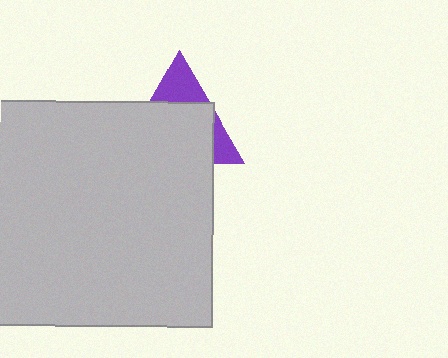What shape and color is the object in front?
The object in front is a light gray rectangle.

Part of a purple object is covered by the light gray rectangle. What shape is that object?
It is a triangle.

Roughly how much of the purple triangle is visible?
A small part of it is visible (roughly 32%).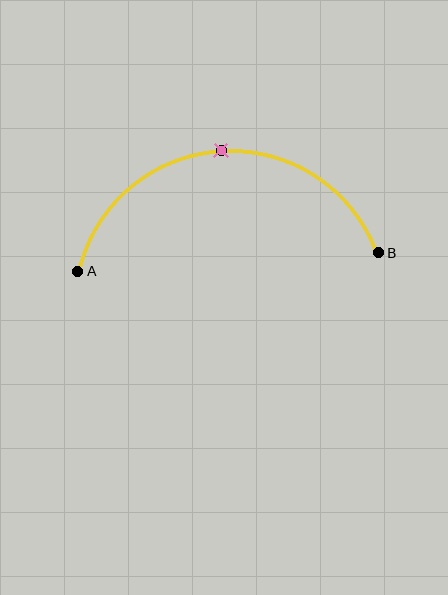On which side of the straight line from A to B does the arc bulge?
The arc bulges above the straight line connecting A and B.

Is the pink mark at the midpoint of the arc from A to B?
Yes. The pink mark lies on the arc at equal arc-length from both A and B — it is the arc midpoint.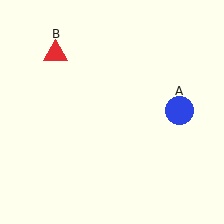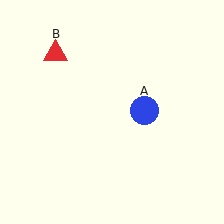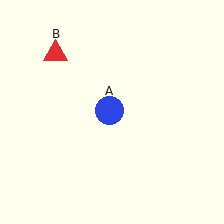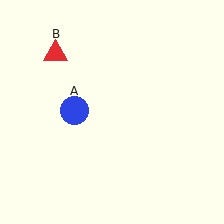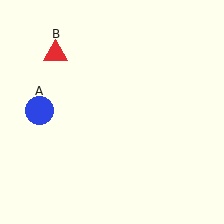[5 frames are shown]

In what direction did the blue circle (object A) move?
The blue circle (object A) moved left.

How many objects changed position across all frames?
1 object changed position: blue circle (object A).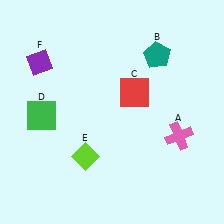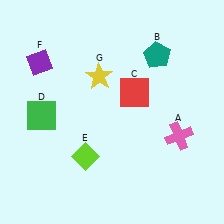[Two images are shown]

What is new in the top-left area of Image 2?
A yellow star (G) was added in the top-left area of Image 2.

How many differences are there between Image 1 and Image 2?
There is 1 difference between the two images.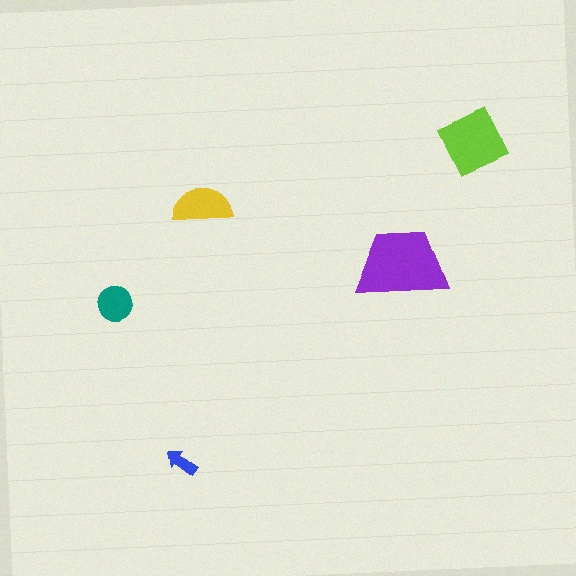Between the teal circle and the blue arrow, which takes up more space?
The teal circle.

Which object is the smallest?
The blue arrow.